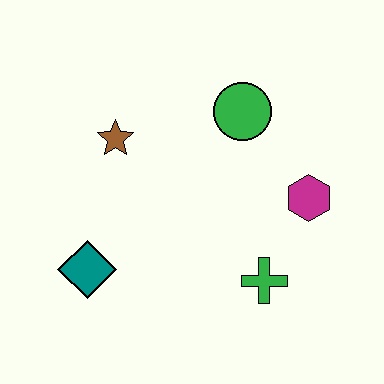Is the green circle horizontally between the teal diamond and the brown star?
No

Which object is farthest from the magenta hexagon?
The teal diamond is farthest from the magenta hexagon.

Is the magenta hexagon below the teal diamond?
No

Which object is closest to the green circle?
The magenta hexagon is closest to the green circle.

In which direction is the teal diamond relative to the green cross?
The teal diamond is to the left of the green cross.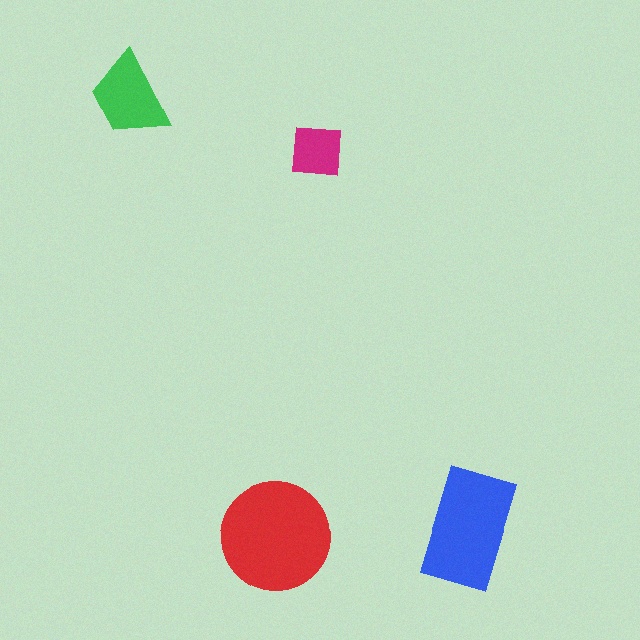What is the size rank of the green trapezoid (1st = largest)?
3rd.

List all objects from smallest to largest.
The magenta square, the green trapezoid, the blue rectangle, the red circle.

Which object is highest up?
The green trapezoid is topmost.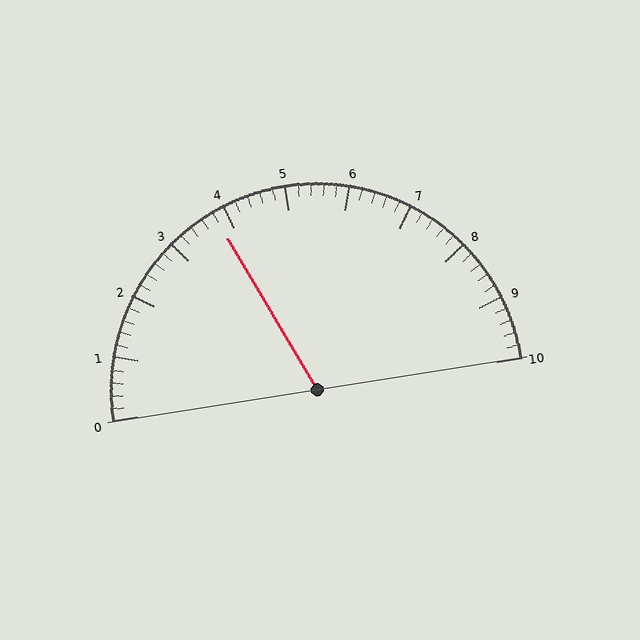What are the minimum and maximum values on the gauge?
The gauge ranges from 0 to 10.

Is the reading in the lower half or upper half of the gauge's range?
The reading is in the lower half of the range (0 to 10).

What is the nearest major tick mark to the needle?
The nearest major tick mark is 4.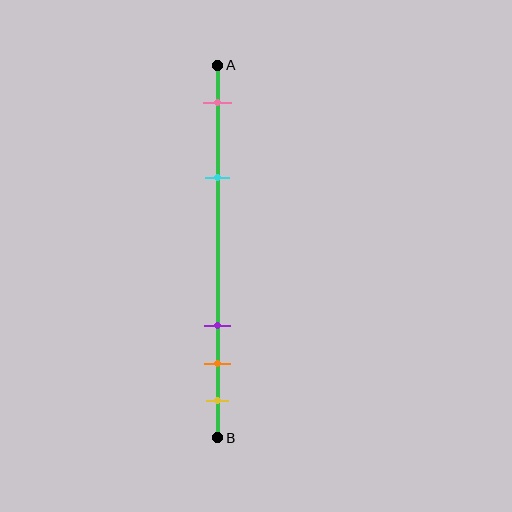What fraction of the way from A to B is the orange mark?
The orange mark is approximately 80% (0.8) of the way from A to B.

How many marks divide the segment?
There are 5 marks dividing the segment.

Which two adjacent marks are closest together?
The orange and yellow marks are the closest adjacent pair.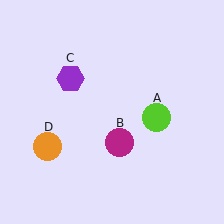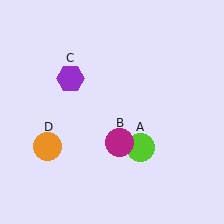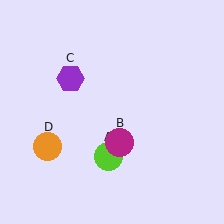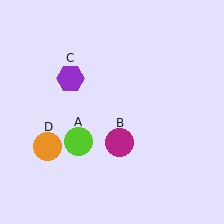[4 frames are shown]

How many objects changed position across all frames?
1 object changed position: lime circle (object A).